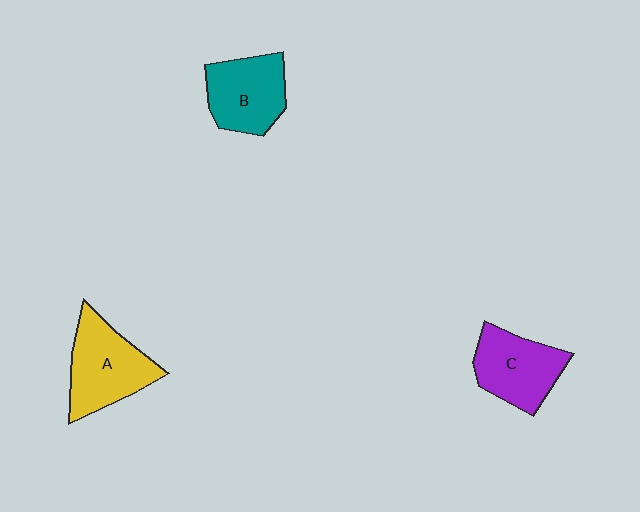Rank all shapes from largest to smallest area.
From largest to smallest: A (yellow), C (purple), B (teal).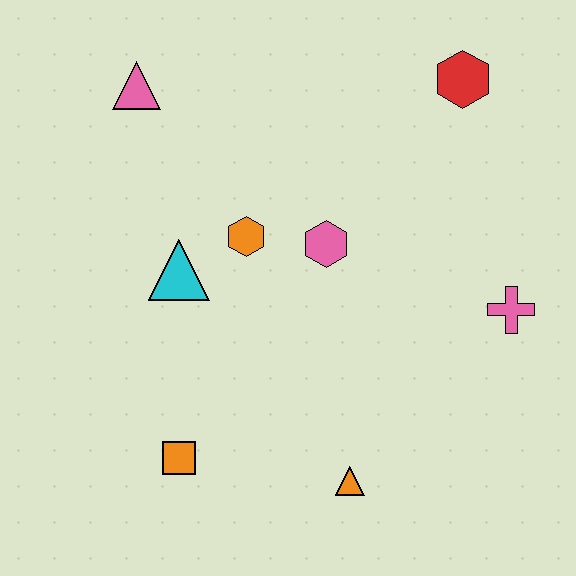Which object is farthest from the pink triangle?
The orange triangle is farthest from the pink triangle.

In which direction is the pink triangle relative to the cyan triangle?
The pink triangle is above the cyan triangle.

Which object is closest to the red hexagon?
The pink hexagon is closest to the red hexagon.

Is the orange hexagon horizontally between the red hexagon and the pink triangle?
Yes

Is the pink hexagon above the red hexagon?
No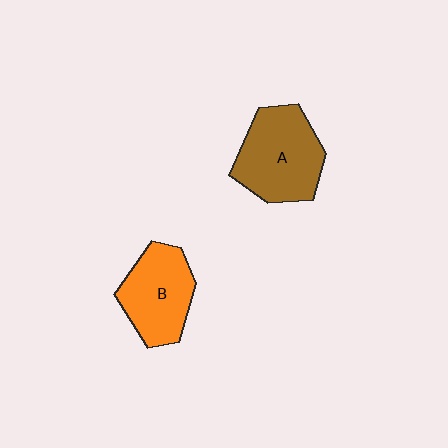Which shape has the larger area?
Shape A (brown).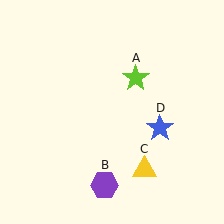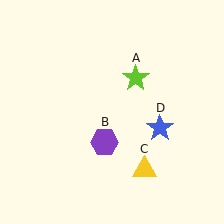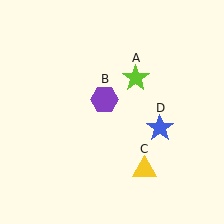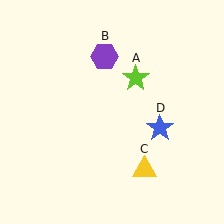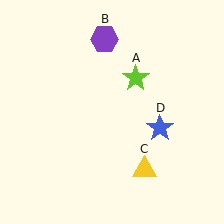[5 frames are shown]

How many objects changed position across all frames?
1 object changed position: purple hexagon (object B).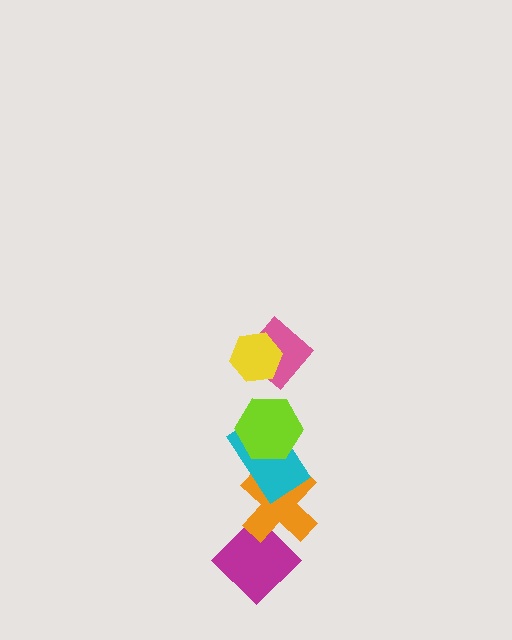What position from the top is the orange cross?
The orange cross is 5th from the top.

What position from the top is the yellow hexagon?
The yellow hexagon is 1st from the top.